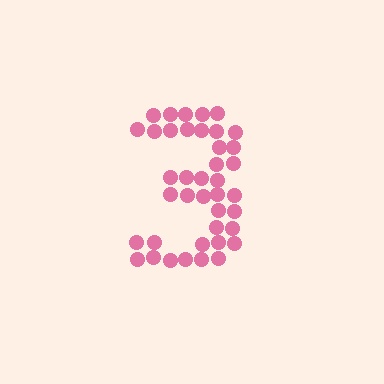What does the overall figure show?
The overall figure shows the digit 3.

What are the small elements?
The small elements are circles.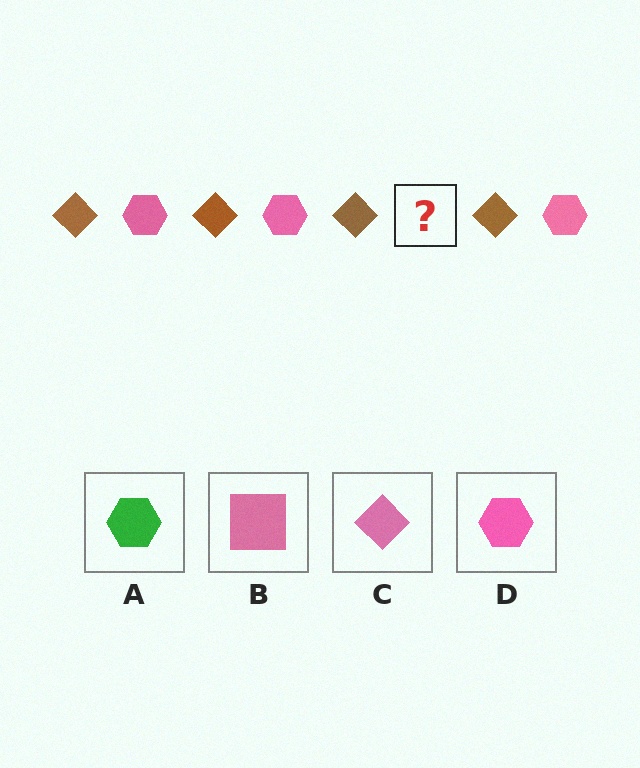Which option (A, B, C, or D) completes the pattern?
D.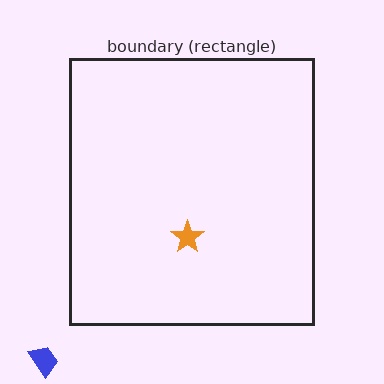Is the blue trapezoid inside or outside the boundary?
Outside.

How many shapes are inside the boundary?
1 inside, 1 outside.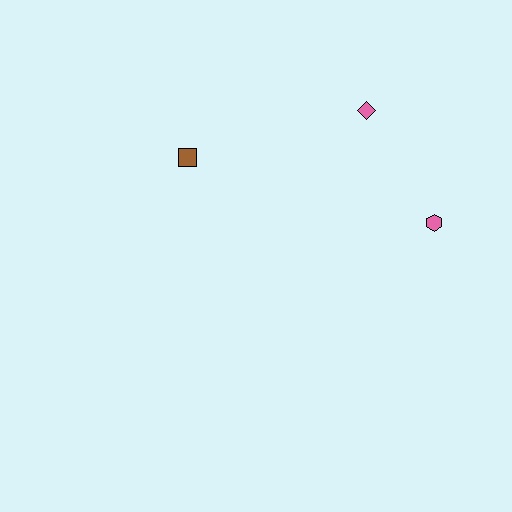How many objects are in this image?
There are 3 objects.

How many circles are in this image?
There are no circles.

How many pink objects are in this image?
There are 2 pink objects.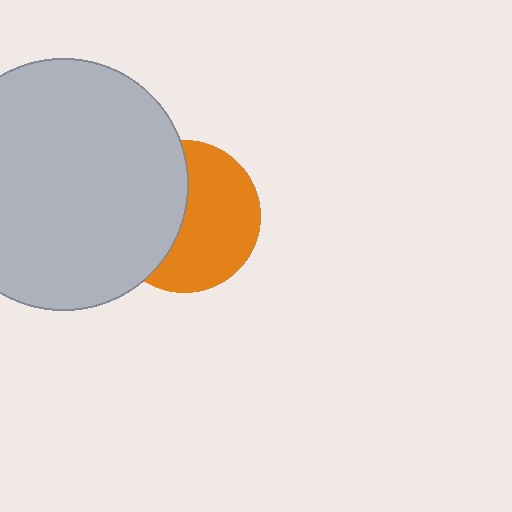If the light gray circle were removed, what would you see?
You would see the complete orange circle.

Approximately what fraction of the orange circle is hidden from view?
Roughly 44% of the orange circle is hidden behind the light gray circle.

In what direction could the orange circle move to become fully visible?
The orange circle could move right. That would shift it out from behind the light gray circle entirely.